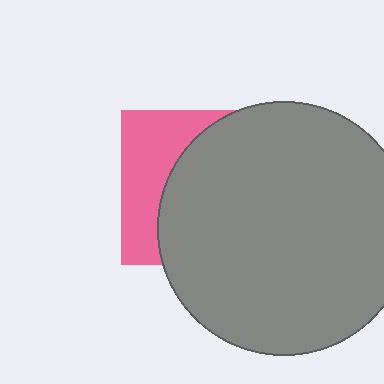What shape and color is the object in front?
The object in front is a gray circle.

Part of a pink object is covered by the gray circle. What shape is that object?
It is a square.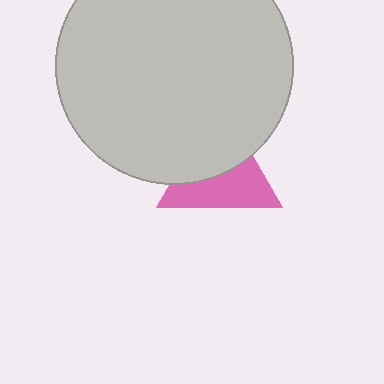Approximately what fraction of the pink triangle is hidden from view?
Roughly 49% of the pink triangle is hidden behind the light gray circle.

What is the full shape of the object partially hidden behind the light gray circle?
The partially hidden object is a pink triangle.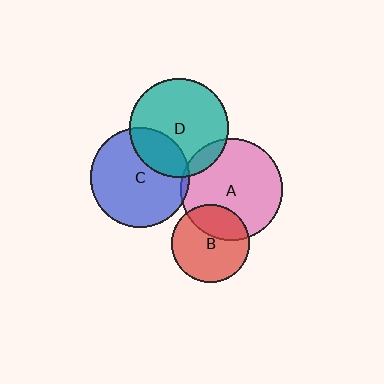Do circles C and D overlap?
Yes.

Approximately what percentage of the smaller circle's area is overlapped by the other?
Approximately 25%.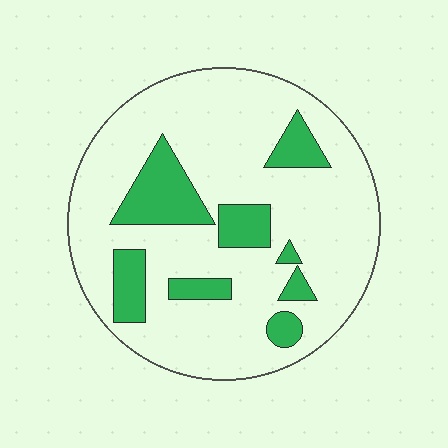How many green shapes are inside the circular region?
8.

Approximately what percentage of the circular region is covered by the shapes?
Approximately 20%.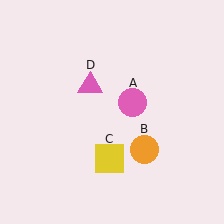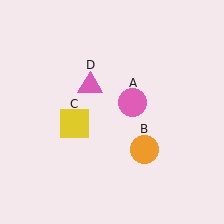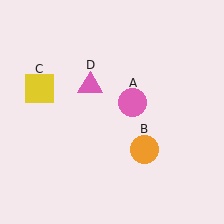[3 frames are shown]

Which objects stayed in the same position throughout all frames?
Pink circle (object A) and orange circle (object B) and pink triangle (object D) remained stationary.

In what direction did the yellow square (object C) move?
The yellow square (object C) moved up and to the left.